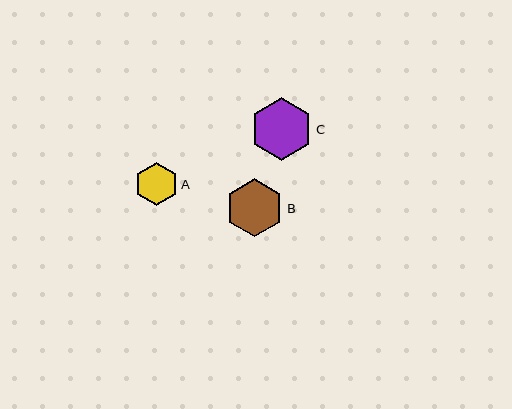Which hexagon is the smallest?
Hexagon A is the smallest with a size of approximately 43 pixels.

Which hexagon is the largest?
Hexagon C is the largest with a size of approximately 63 pixels.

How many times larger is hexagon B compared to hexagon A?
Hexagon B is approximately 1.3 times the size of hexagon A.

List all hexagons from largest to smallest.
From largest to smallest: C, B, A.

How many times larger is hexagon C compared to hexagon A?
Hexagon C is approximately 1.4 times the size of hexagon A.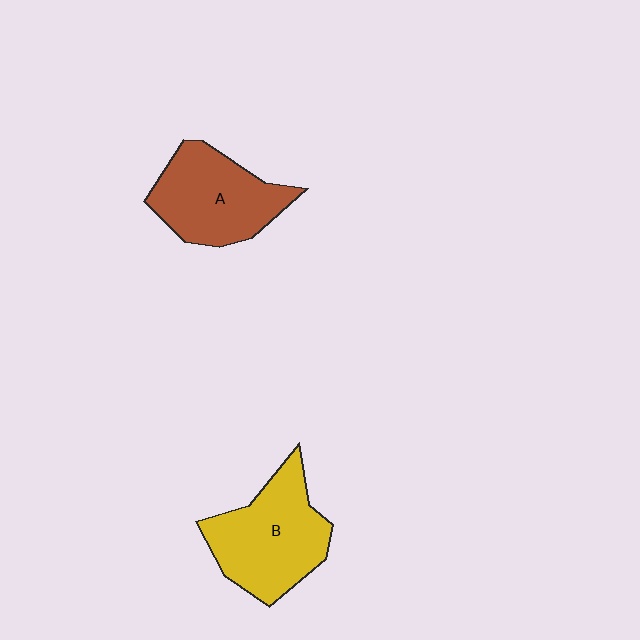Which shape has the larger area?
Shape B (yellow).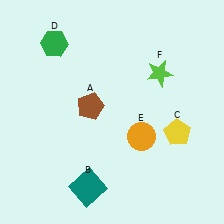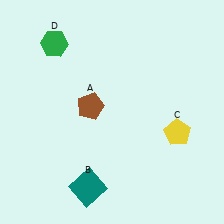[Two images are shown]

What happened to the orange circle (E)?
The orange circle (E) was removed in Image 2. It was in the bottom-right area of Image 1.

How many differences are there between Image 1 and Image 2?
There are 2 differences between the two images.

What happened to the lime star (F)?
The lime star (F) was removed in Image 2. It was in the top-right area of Image 1.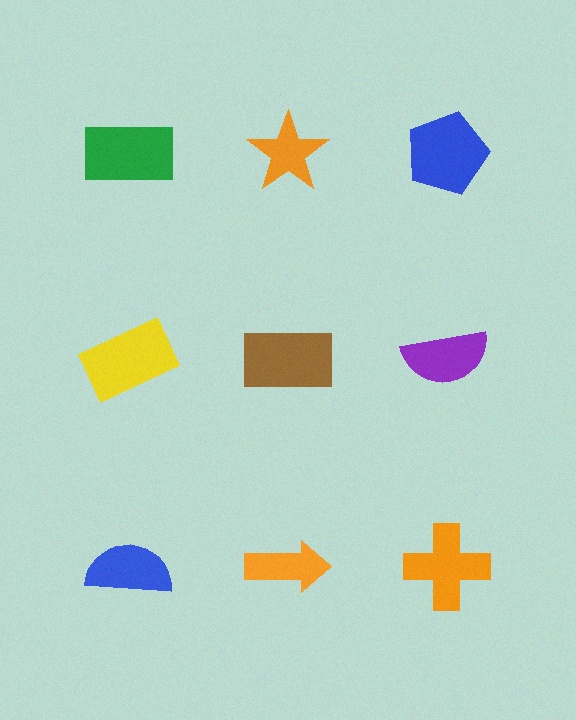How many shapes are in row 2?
3 shapes.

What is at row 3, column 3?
An orange cross.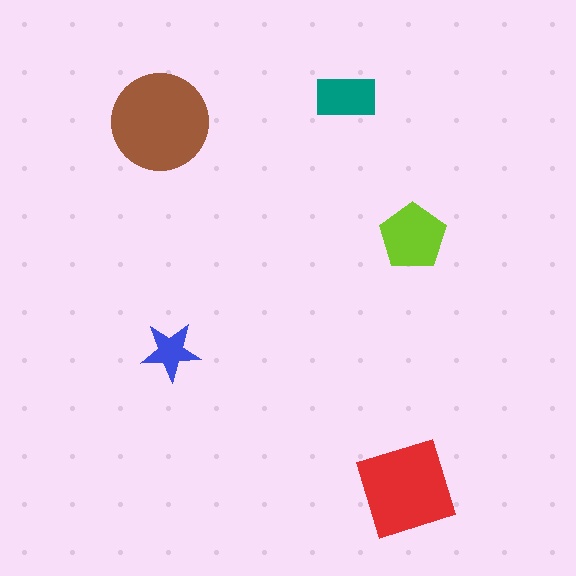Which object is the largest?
The brown circle.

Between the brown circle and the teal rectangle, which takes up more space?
The brown circle.